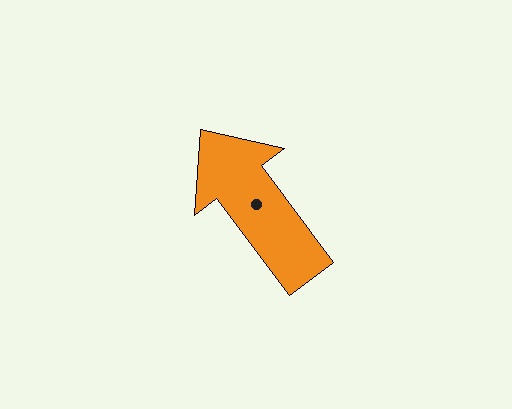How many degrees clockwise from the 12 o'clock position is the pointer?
Approximately 323 degrees.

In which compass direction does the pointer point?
Northwest.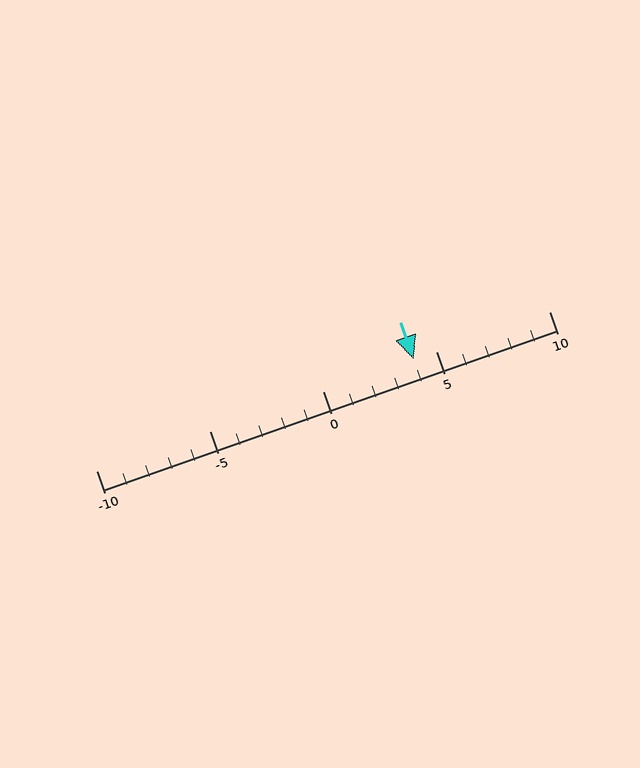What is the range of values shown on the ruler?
The ruler shows values from -10 to 10.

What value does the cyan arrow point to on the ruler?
The cyan arrow points to approximately 4.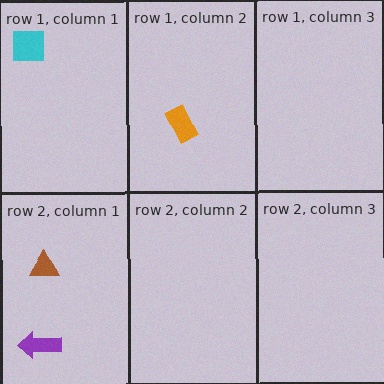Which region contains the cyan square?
The row 1, column 1 region.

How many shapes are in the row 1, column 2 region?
1.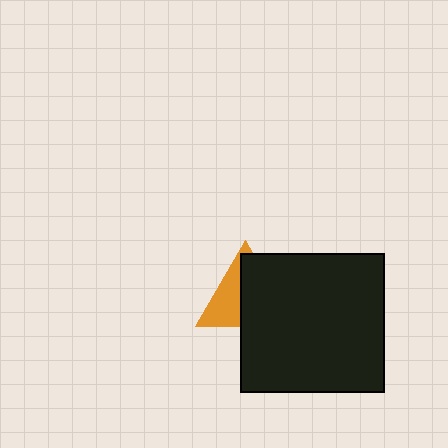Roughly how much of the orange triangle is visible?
A small part of it is visible (roughly 42%).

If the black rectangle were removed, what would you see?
You would see the complete orange triangle.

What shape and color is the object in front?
The object in front is a black rectangle.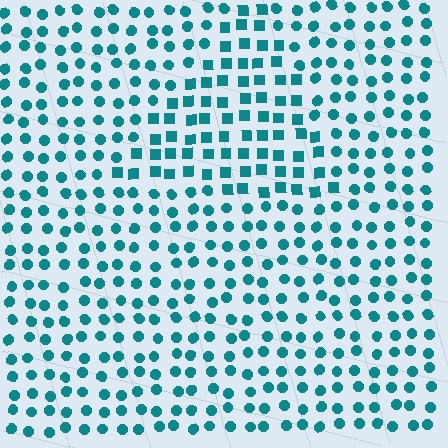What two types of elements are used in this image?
The image uses squares inside the triangle region and circles outside it.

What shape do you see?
I see a triangle.